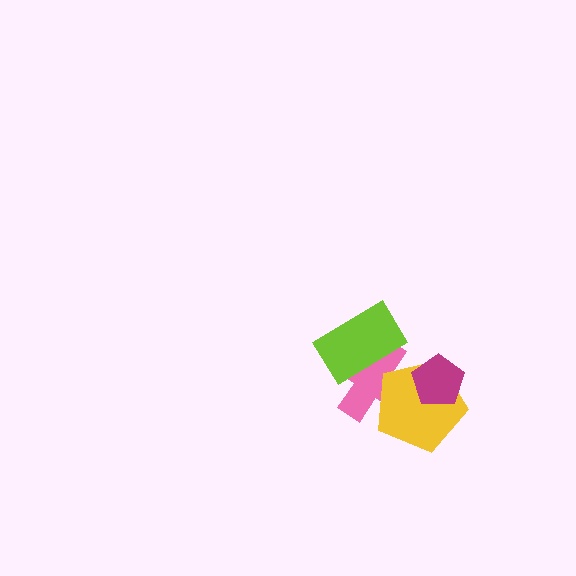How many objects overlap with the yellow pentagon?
2 objects overlap with the yellow pentagon.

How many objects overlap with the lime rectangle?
1 object overlaps with the lime rectangle.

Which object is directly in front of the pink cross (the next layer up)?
The lime rectangle is directly in front of the pink cross.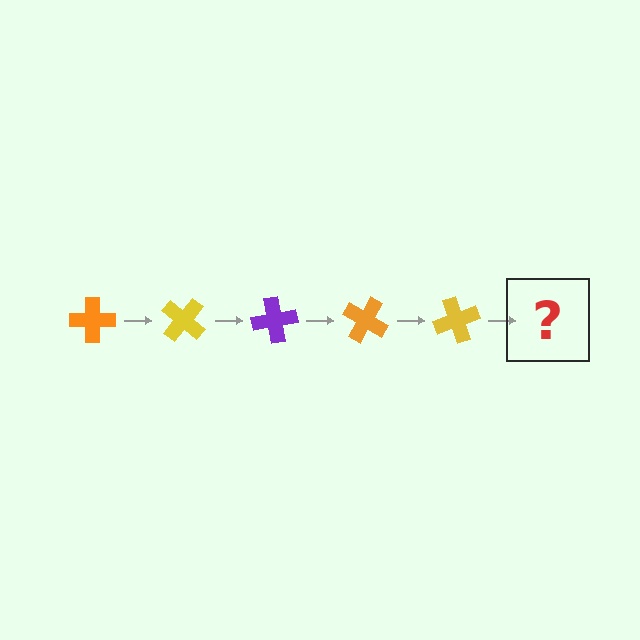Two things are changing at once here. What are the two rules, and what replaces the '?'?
The two rules are that it rotates 40 degrees each step and the color cycles through orange, yellow, and purple. The '?' should be a purple cross, rotated 200 degrees from the start.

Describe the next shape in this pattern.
It should be a purple cross, rotated 200 degrees from the start.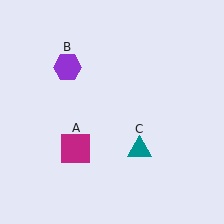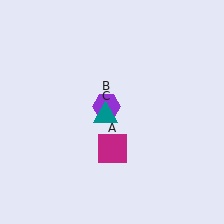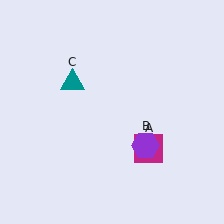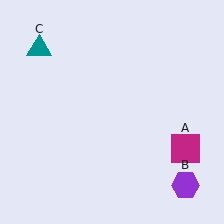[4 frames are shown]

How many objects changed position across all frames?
3 objects changed position: magenta square (object A), purple hexagon (object B), teal triangle (object C).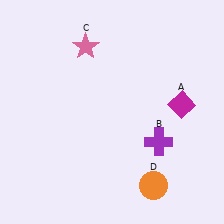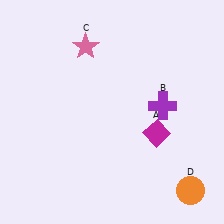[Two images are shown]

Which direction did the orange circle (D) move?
The orange circle (D) moved right.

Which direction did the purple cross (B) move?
The purple cross (B) moved up.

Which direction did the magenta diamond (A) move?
The magenta diamond (A) moved down.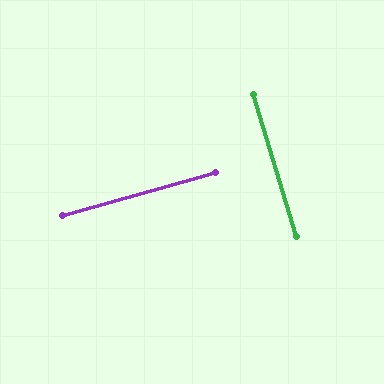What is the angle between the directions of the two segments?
Approximately 89 degrees.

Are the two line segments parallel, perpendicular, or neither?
Perpendicular — they meet at approximately 89°.